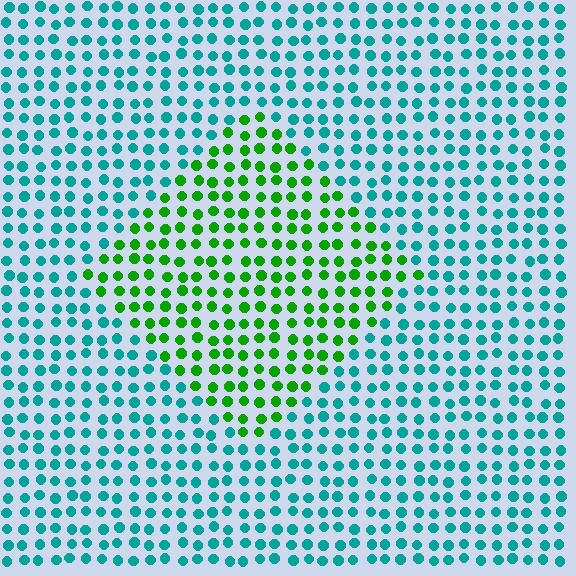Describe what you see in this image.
The image is filled with small teal elements in a uniform arrangement. A diamond-shaped region is visible where the elements are tinted to a slightly different hue, forming a subtle color boundary.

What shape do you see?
I see a diamond.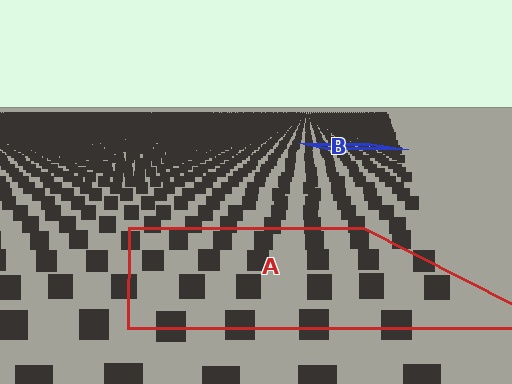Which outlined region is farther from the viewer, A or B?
Region B is farther from the viewer — the texture elements inside it appear smaller and more densely packed.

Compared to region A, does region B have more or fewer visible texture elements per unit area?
Region B has more texture elements per unit area — they are packed more densely because it is farther away.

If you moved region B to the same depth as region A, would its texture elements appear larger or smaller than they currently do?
They would appear larger. At a closer depth, the same texture elements are projected at a bigger on-screen size.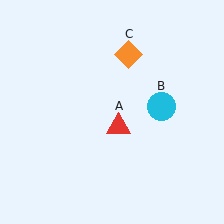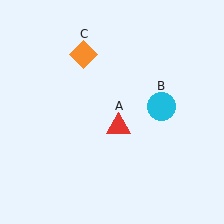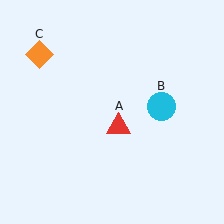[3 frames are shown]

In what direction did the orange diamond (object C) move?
The orange diamond (object C) moved left.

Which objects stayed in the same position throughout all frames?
Red triangle (object A) and cyan circle (object B) remained stationary.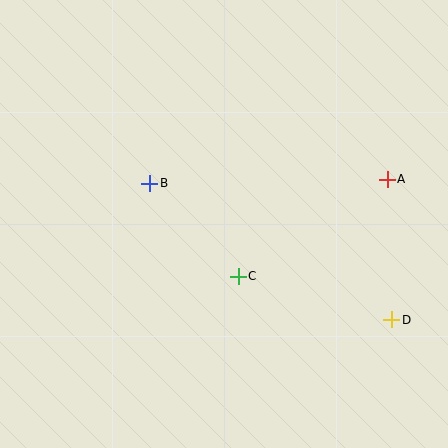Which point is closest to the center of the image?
Point C at (238, 276) is closest to the center.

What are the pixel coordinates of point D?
Point D is at (392, 320).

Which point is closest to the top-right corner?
Point A is closest to the top-right corner.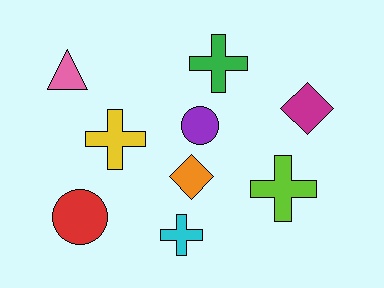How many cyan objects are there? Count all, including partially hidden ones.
There is 1 cyan object.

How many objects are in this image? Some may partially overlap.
There are 9 objects.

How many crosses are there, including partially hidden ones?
There are 4 crosses.